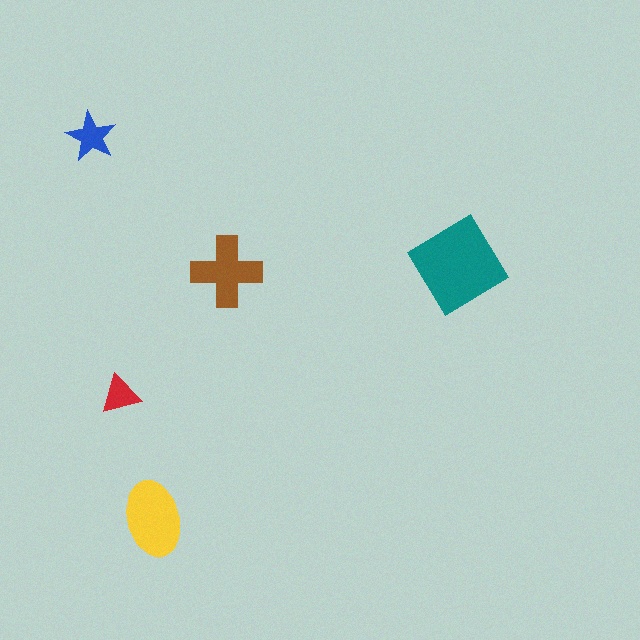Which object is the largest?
The teal diamond.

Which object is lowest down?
The yellow ellipse is bottommost.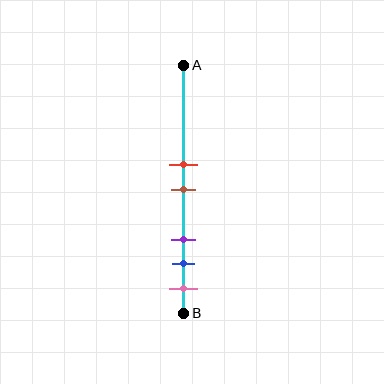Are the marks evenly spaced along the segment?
No, the marks are not evenly spaced.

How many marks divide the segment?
There are 5 marks dividing the segment.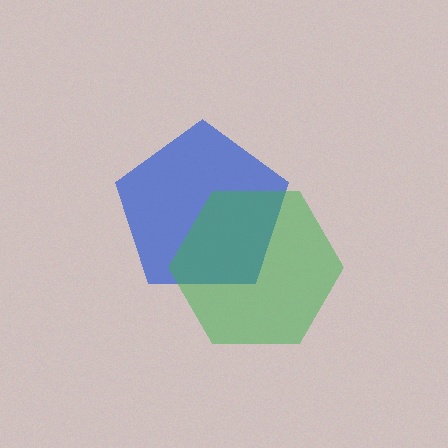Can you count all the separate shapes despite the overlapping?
Yes, there are 2 separate shapes.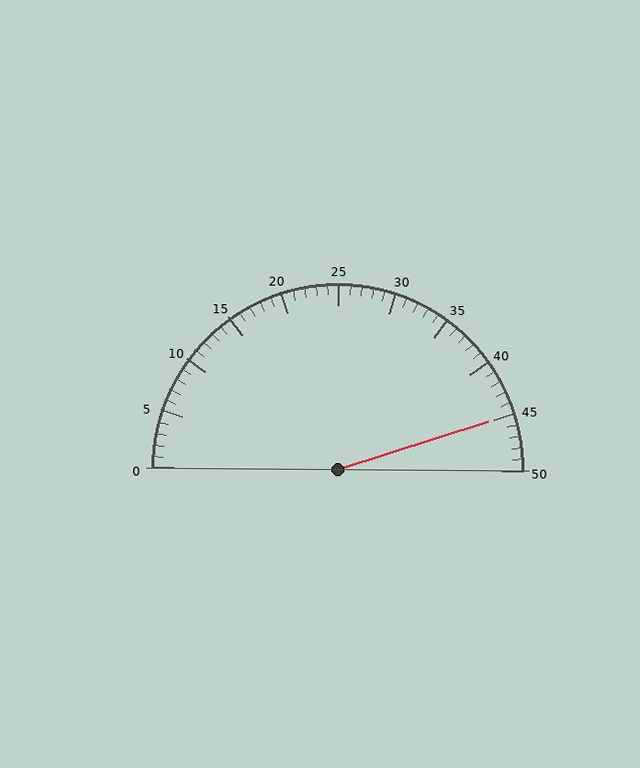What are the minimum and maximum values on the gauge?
The gauge ranges from 0 to 50.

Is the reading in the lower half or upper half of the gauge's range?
The reading is in the upper half of the range (0 to 50).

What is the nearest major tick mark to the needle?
The nearest major tick mark is 45.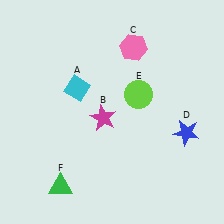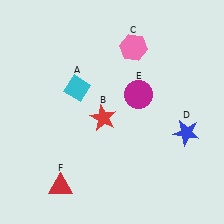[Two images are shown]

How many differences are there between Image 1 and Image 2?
There are 3 differences between the two images.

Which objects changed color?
B changed from magenta to red. E changed from lime to magenta. F changed from green to red.